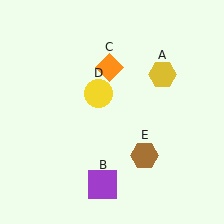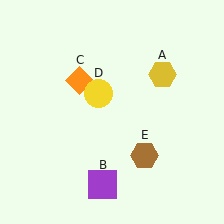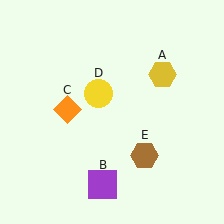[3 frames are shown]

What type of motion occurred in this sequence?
The orange diamond (object C) rotated counterclockwise around the center of the scene.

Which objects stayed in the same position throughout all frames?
Yellow hexagon (object A) and purple square (object B) and yellow circle (object D) and brown hexagon (object E) remained stationary.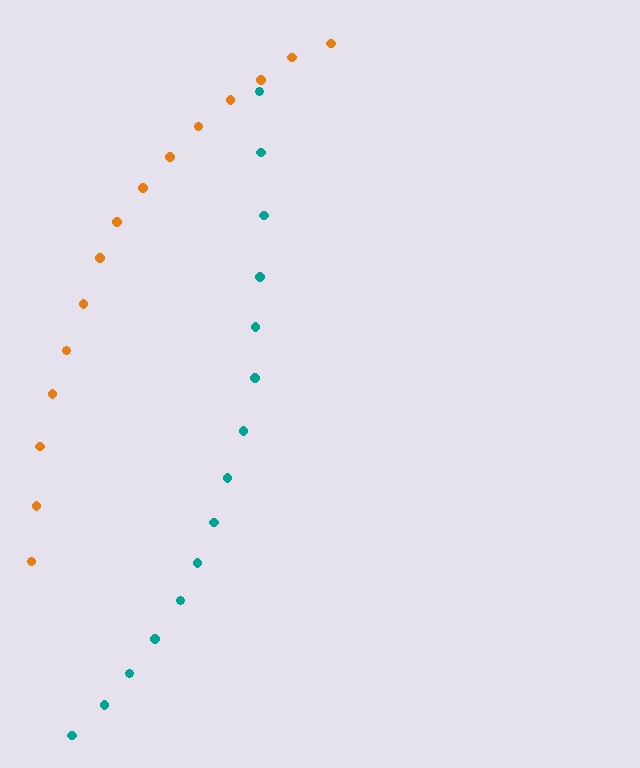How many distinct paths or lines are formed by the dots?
There are 2 distinct paths.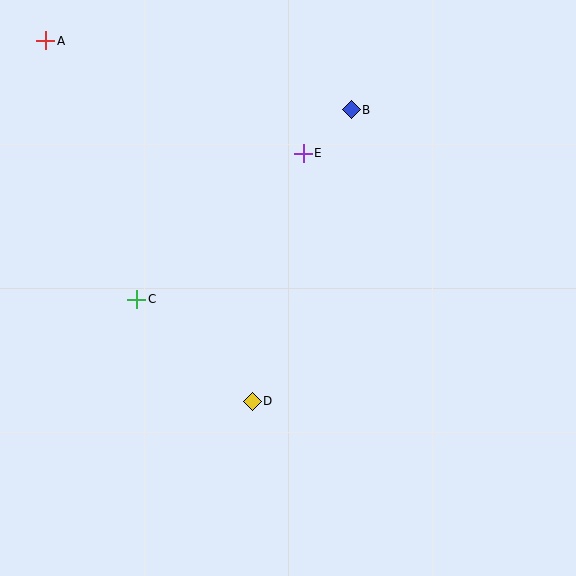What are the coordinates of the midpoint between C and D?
The midpoint between C and D is at (194, 350).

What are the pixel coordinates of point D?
Point D is at (252, 401).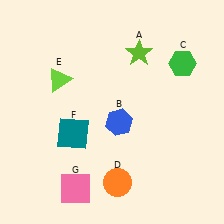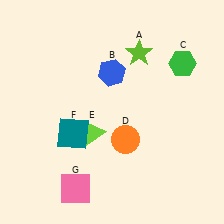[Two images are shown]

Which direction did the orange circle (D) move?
The orange circle (D) moved up.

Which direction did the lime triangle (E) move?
The lime triangle (E) moved down.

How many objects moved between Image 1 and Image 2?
3 objects moved between the two images.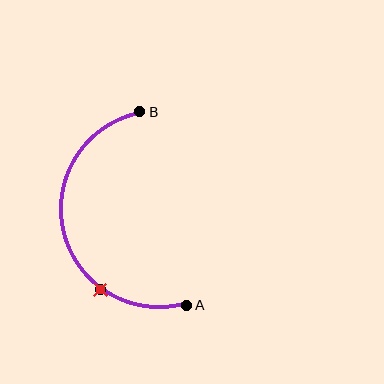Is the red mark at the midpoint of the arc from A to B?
No. The red mark lies on the arc but is closer to endpoint A. The arc midpoint would be at the point on the curve equidistant along the arc from both A and B.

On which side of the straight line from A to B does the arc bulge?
The arc bulges to the left of the straight line connecting A and B.